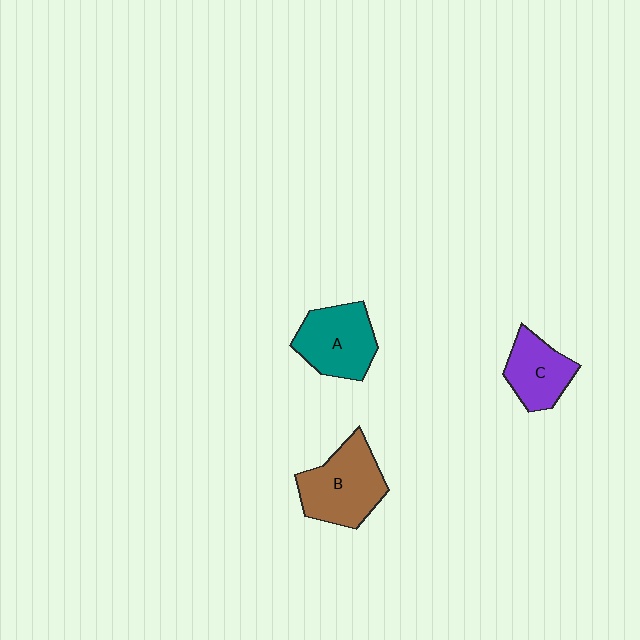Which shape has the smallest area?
Shape C (purple).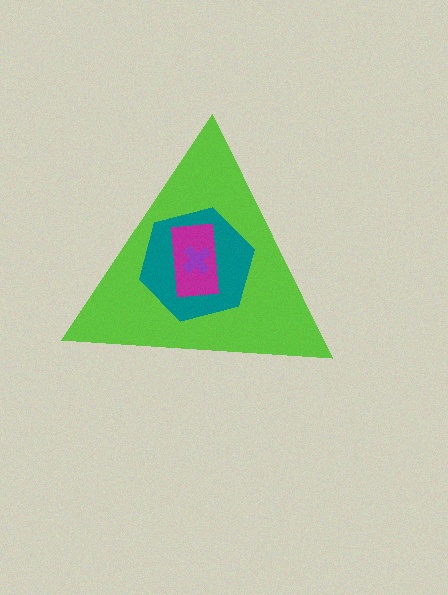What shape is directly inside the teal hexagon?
The magenta rectangle.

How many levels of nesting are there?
4.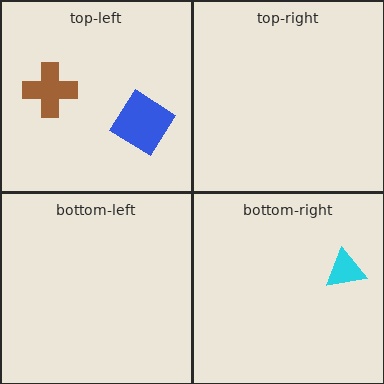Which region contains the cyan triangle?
The bottom-right region.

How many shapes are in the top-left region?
2.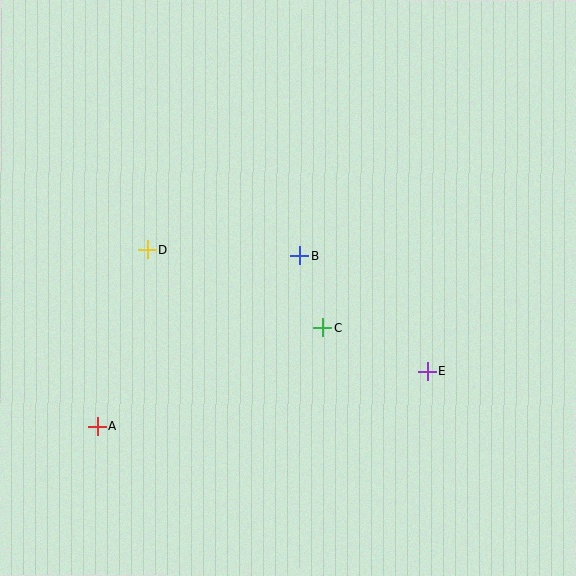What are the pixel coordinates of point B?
Point B is at (300, 256).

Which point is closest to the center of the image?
Point B at (300, 256) is closest to the center.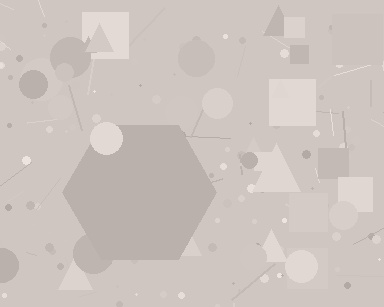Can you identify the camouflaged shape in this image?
The camouflaged shape is a hexagon.